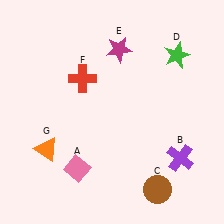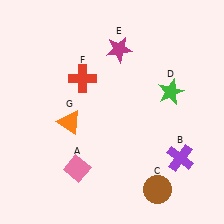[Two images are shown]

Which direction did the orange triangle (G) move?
The orange triangle (G) moved up.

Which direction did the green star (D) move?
The green star (D) moved down.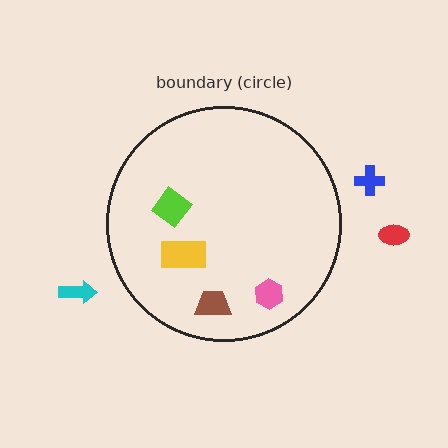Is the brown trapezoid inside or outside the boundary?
Inside.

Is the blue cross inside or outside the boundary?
Outside.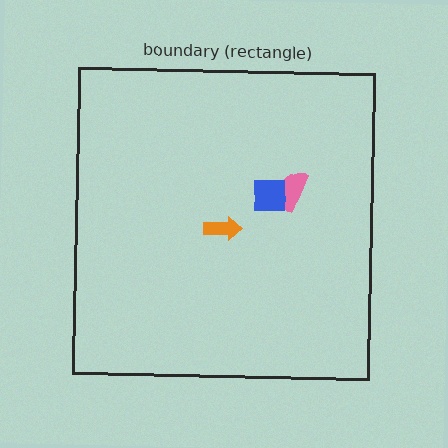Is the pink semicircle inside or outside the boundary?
Inside.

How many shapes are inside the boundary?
3 inside, 0 outside.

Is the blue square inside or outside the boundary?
Inside.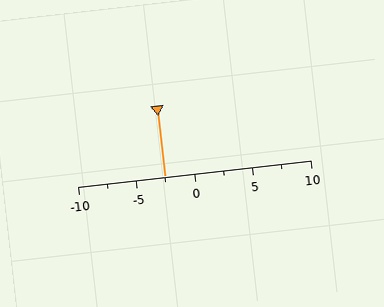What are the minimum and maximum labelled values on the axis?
The axis runs from -10 to 10.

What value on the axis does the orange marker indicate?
The marker indicates approximately -2.5.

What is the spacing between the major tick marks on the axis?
The major ticks are spaced 5 apart.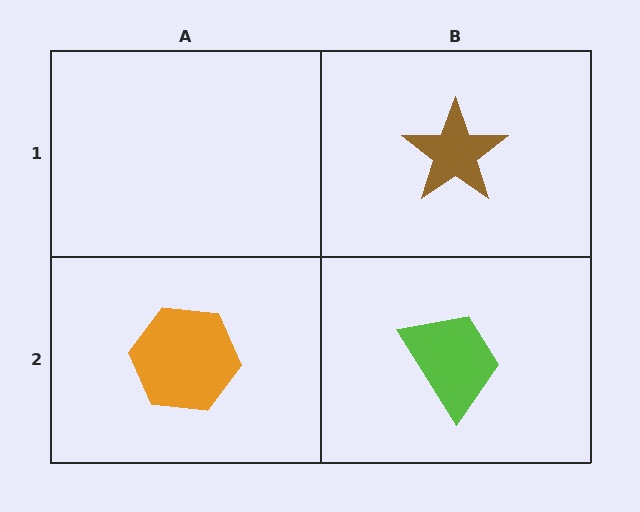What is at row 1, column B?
A brown star.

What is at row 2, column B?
A lime trapezoid.